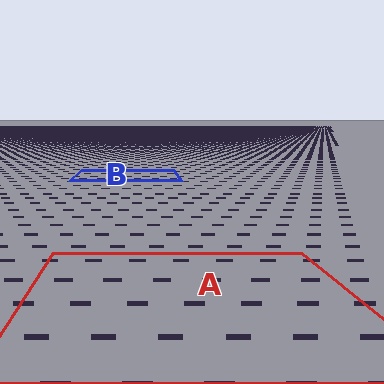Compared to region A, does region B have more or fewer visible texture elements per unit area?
Region B has more texture elements per unit area — they are packed more densely because it is farther away.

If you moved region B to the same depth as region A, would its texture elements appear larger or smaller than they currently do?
They would appear larger. At a closer depth, the same texture elements are projected at a bigger on-screen size.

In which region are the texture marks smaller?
The texture marks are smaller in region B, because it is farther away.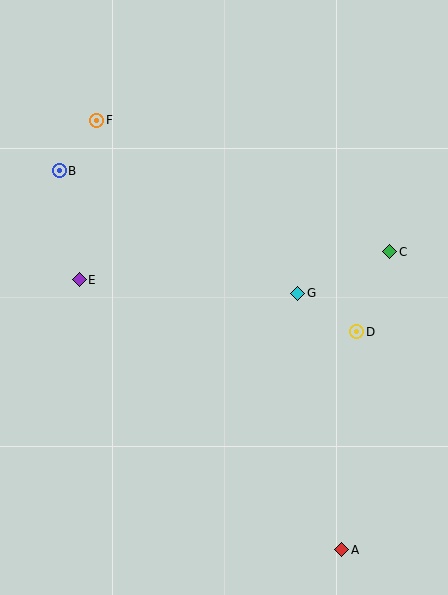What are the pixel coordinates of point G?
Point G is at (298, 293).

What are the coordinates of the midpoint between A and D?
The midpoint between A and D is at (349, 441).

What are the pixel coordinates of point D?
Point D is at (357, 332).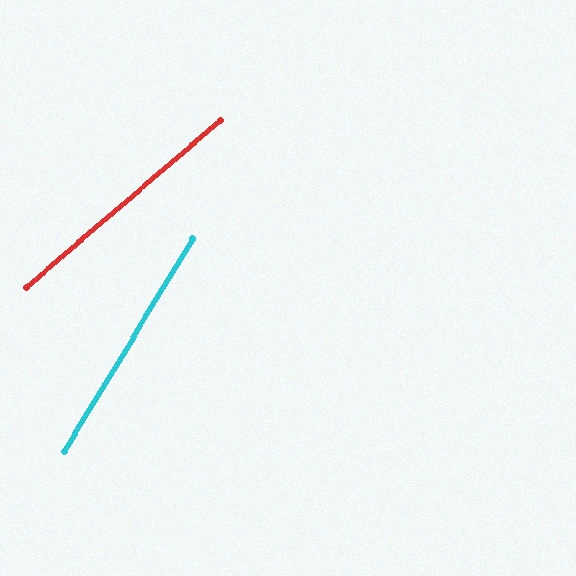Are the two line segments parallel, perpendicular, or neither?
Neither parallel nor perpendicular — they differ by about 18°.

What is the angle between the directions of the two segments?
Approximately 18 degrees.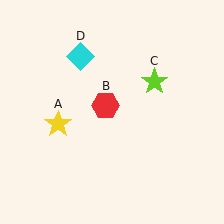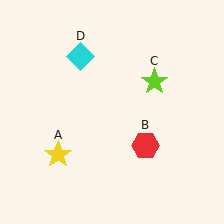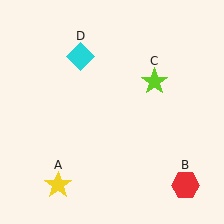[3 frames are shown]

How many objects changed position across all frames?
2 objects changed position: yellow star (object A), red hexagon (object B).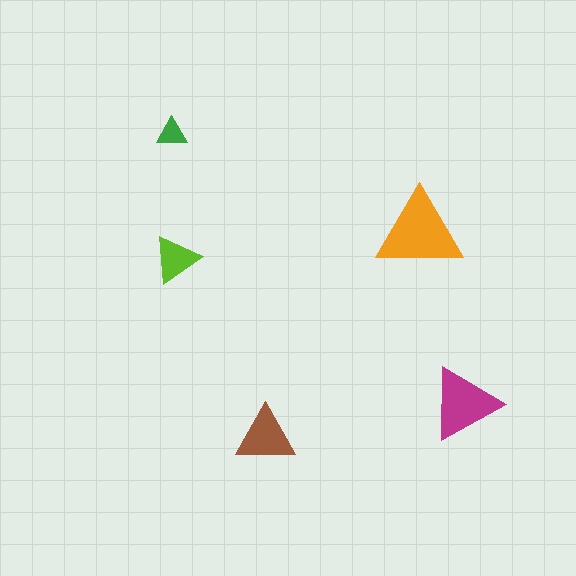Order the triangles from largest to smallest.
the orange one, the magenta one, the brown one, the lime one, the green one.